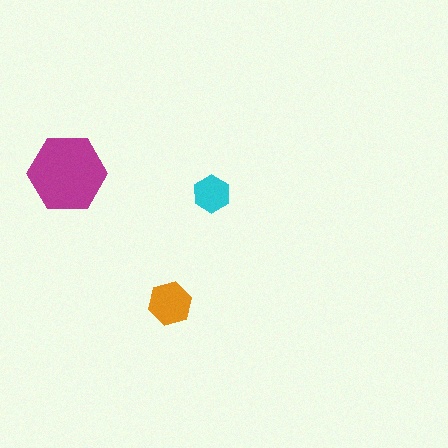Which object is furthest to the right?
The cyan hexagon is rightmost.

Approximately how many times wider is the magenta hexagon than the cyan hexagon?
About 2 times wider.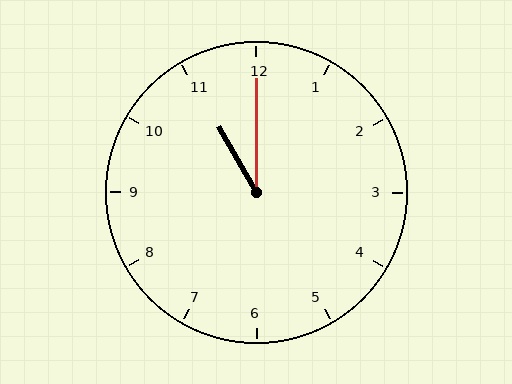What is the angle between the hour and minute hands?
Approximately 30 degrees.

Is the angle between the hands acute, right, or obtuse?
It is acute.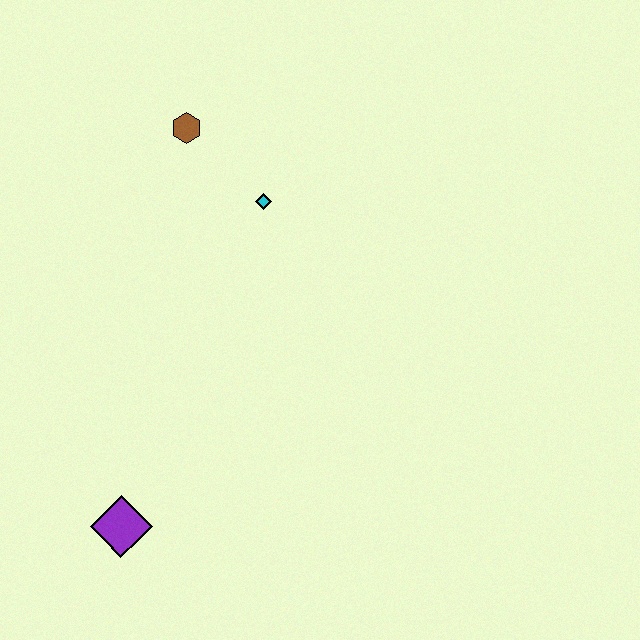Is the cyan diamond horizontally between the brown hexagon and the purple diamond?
No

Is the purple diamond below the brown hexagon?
Yes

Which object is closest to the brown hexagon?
The cyan diamond is closest to the brown hexagon.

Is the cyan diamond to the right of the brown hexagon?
Yes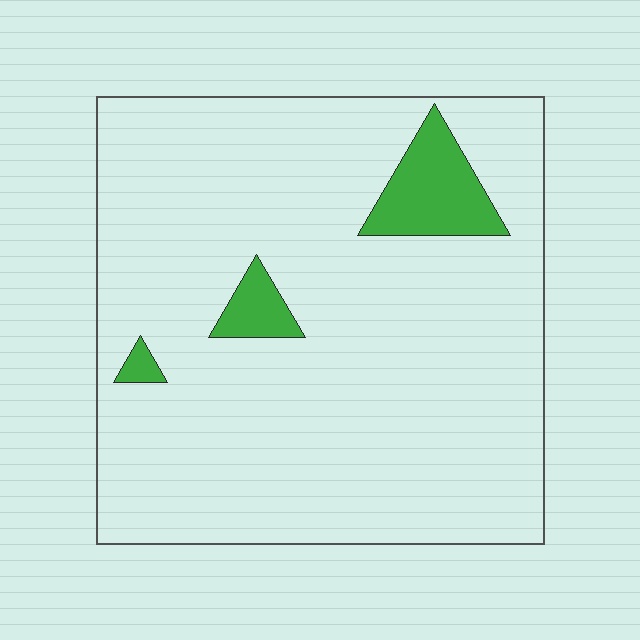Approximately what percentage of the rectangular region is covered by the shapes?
Approximately 10%.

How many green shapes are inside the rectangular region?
3.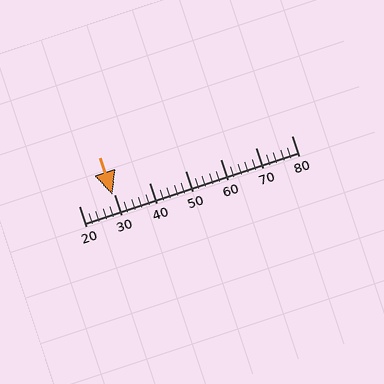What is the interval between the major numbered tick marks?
The major tick marks are spaced 10 units apart.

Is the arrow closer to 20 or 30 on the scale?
The arrow is closer to 30.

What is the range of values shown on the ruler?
The ruler shows values from 20 to 80.